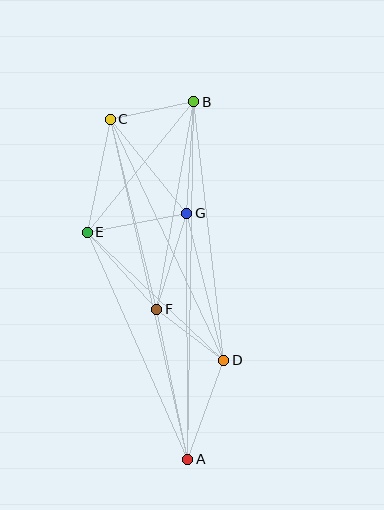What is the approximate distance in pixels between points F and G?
The distance between F and G is approximately 101 pixels.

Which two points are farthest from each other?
Points A and B are farthest from each other.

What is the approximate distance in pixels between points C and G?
The distance between C and G is approximately 121 pixels.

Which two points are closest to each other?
Points D and F are closest to each other.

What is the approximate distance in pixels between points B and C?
The distance between B and C is approximately 85 pixels.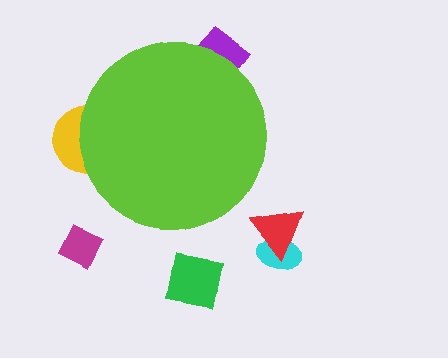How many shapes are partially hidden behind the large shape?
2 shapes are partially hidden.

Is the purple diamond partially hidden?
Yes, the purple diamond is partially hidden behind the lime circle.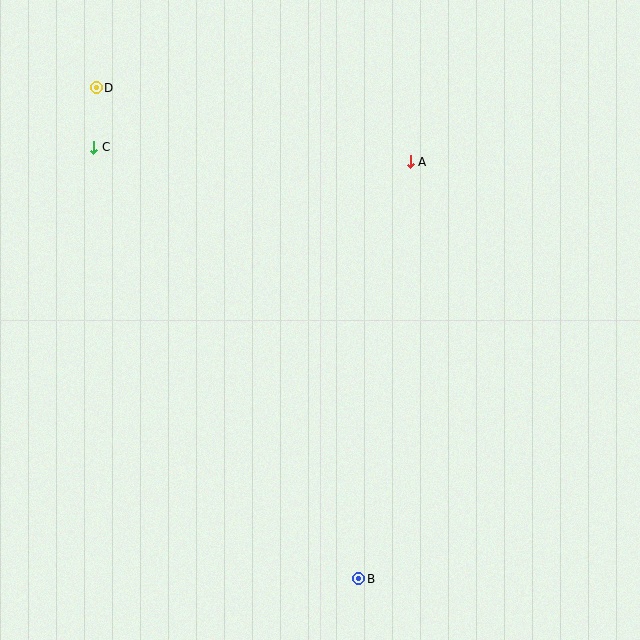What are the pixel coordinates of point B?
Point B is at (359, 579).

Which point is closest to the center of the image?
Point A at (410, 162) is closest to the center.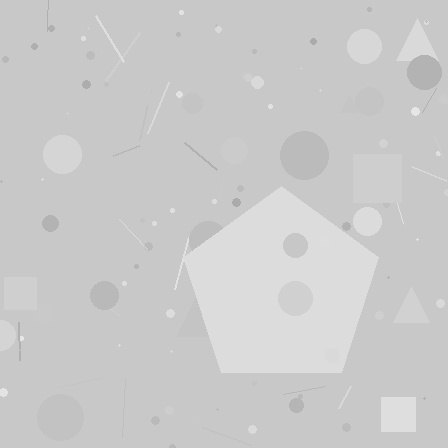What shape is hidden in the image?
A pentagon is hidden in the image.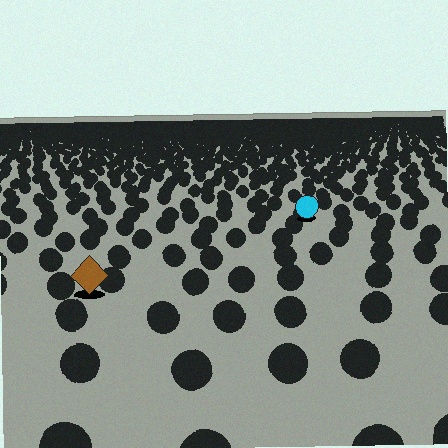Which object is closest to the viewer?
The brown diamond is closest. The texture marks near it are larger and more spread out.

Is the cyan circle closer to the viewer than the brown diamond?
No. The brown diamond is closer — you can tell from the texture gradient: the ground texture is coarser near it.